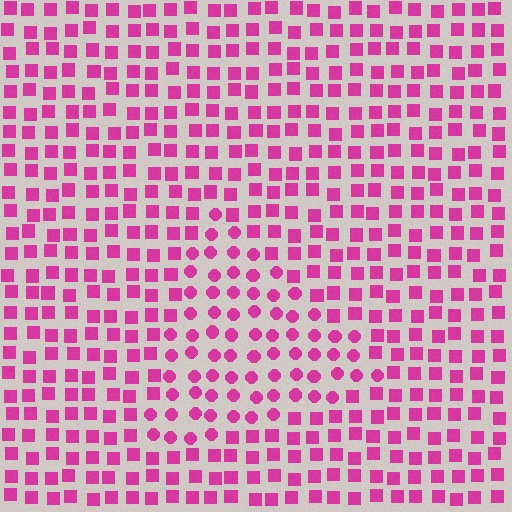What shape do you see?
I see a triangle.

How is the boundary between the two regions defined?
The boundary is defined by a change in element shape: circles inside vs. squares outside. All elements share the same color and spacing.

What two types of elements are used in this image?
The image uses circles inside the triangle region and squares outside it.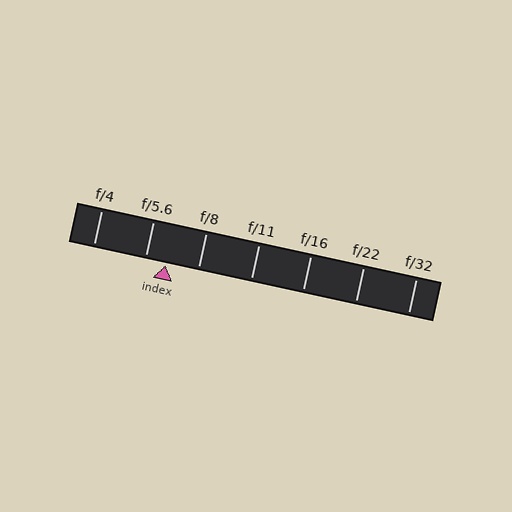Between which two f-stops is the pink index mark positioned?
The index mark is between f/5.6 and f/8.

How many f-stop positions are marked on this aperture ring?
There are 7 f-stop positions marked.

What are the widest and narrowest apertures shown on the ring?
The widest aperture shown is f/4 and the narrowest is f/32.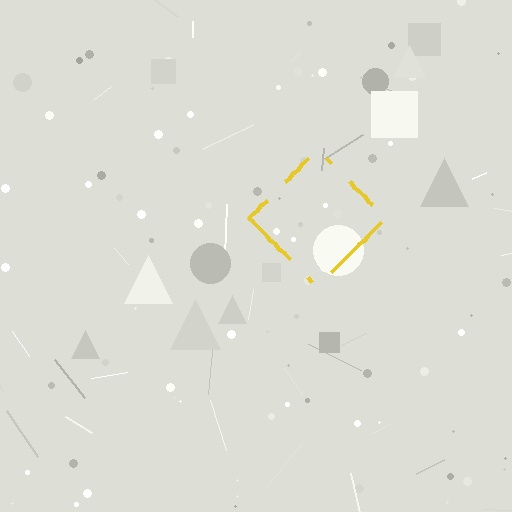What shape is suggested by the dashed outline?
The dashed outline suggests a diamond.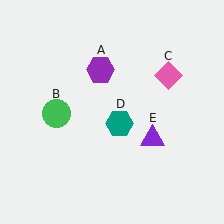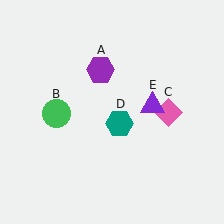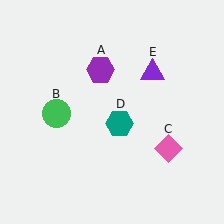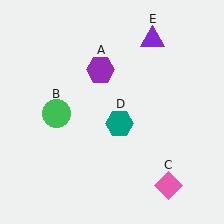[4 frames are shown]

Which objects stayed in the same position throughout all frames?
Purple hexagon (object A) and green circle (object B) and teal hexagon (object D) remained stationary.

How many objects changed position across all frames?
2 objects changed position: pink diamond (object C), purple triangle (object E).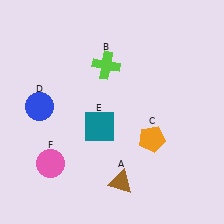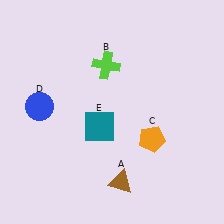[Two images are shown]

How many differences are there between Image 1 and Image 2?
There is 1 difference between the two images.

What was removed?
The pink circle (F) was removed in Image 2.